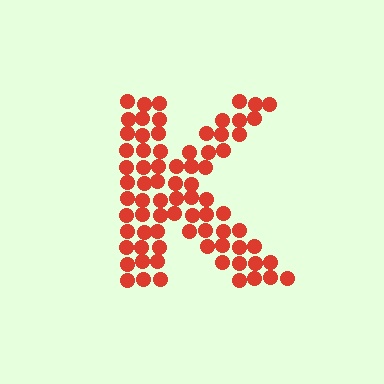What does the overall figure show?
The overall figure shows the letter K.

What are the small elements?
The small elements are circles.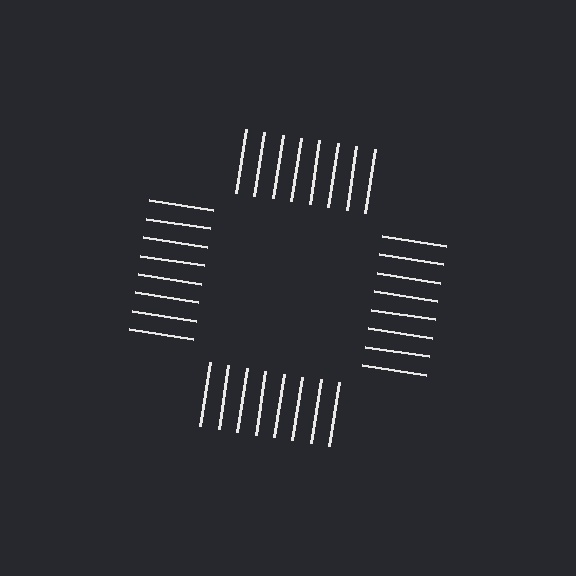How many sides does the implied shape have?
4 sides — the line-ends trace a square.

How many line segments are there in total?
32 — 8 along each of the 4 edges.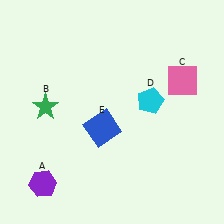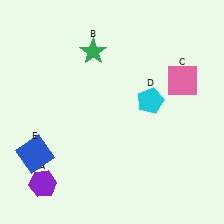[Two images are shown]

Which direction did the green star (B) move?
The green star (B) moved up.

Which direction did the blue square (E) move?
The blue square (E) moved left.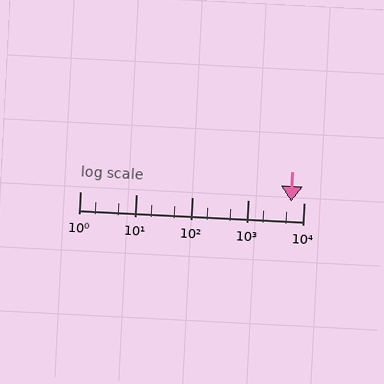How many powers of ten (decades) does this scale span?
The scale spans 4 decades, from 1 to 10000.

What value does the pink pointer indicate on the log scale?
The pointer indicates approximately 6000.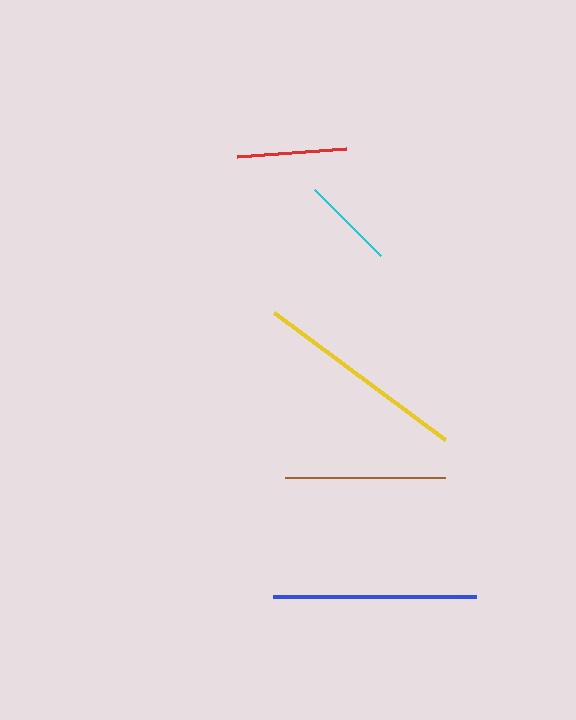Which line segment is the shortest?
The cyan line is the shortest at approximately 94 pixels.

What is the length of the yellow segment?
The yellow segment is approximately 213 pixels long.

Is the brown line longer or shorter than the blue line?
The blue line is longer than the brown line.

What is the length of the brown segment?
The brown segment is approximately 159 pixels long.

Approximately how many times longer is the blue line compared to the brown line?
The blue line is approximately 1.3 times the length of the brown line.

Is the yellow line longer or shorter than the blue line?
The yellow line is longer than the blue line.